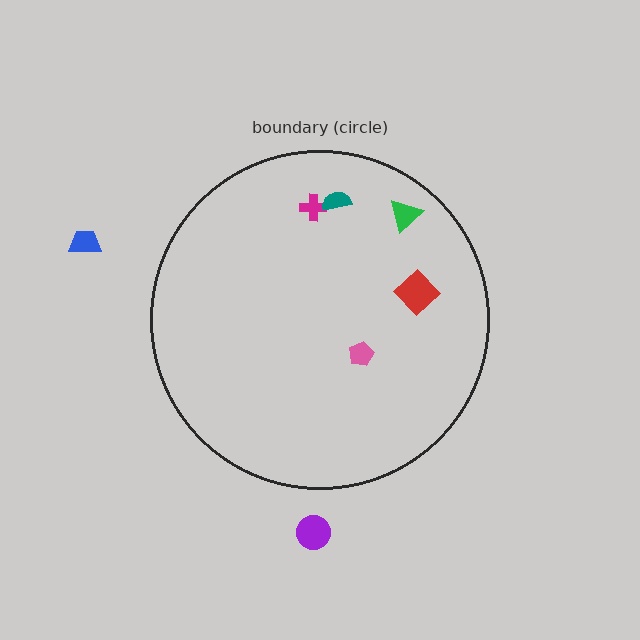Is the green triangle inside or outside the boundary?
Inside.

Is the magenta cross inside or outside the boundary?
Inside.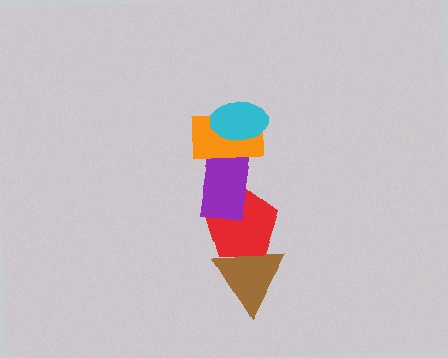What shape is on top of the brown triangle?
The red pentagon is on top of the brown triangle.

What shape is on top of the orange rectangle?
The cyan ellipse is on top of the orange rectangle.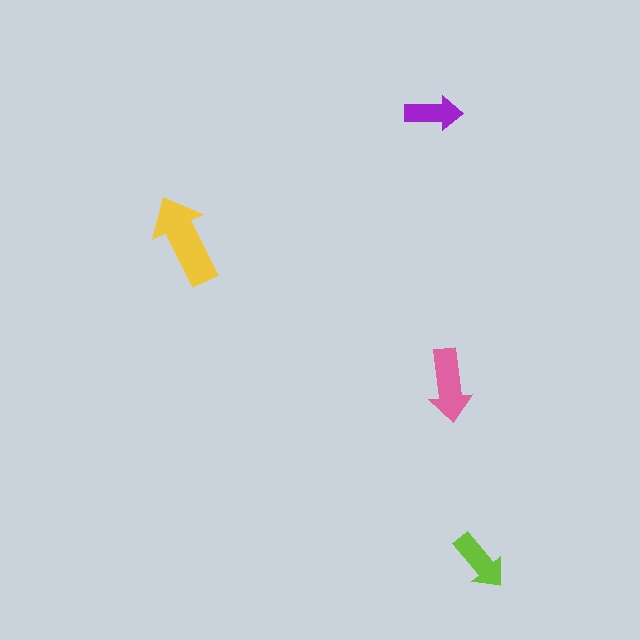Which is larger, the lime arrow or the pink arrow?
The pink one.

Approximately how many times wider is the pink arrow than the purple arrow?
About 1.5 times wider.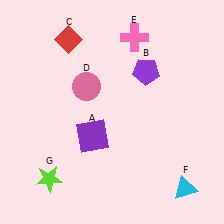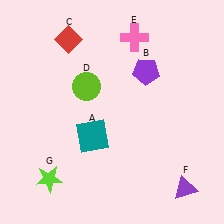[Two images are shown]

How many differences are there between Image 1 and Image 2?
There are 3 differences between the two images.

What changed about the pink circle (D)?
In Image 1, D is pink. In Image 2, it changed to lime.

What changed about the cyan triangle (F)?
In Image 1, F is cyan. In Image 2, it changed to purple.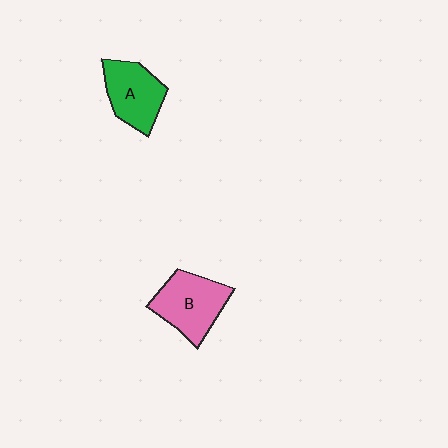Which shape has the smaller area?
Shape A (green).